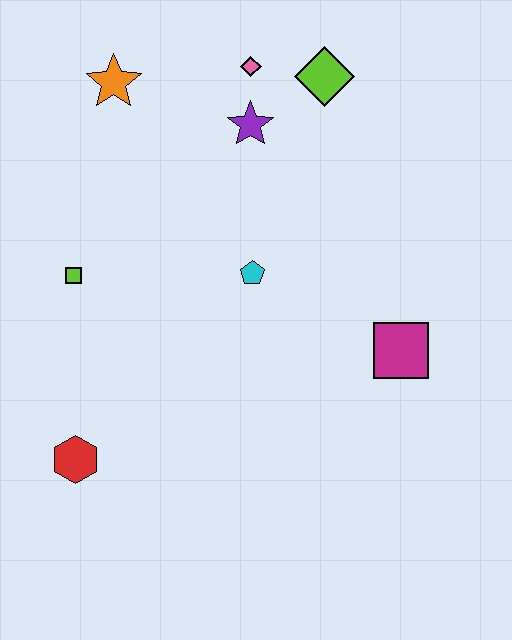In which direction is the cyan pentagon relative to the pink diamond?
The cyan pentagon is below the pink diamond.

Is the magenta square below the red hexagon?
No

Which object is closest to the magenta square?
The cyan pentagon is closest to the magenta square.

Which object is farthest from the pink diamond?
The red hexagon is farthest from the pink diamond.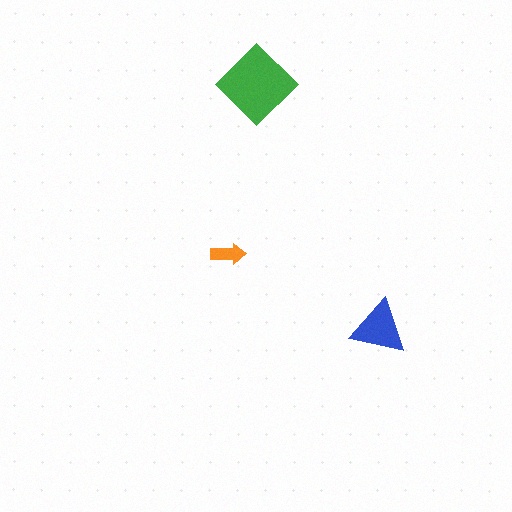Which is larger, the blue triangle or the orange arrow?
The blue triangle.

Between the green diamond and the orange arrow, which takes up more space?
The green diamond.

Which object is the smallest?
The orange arrow.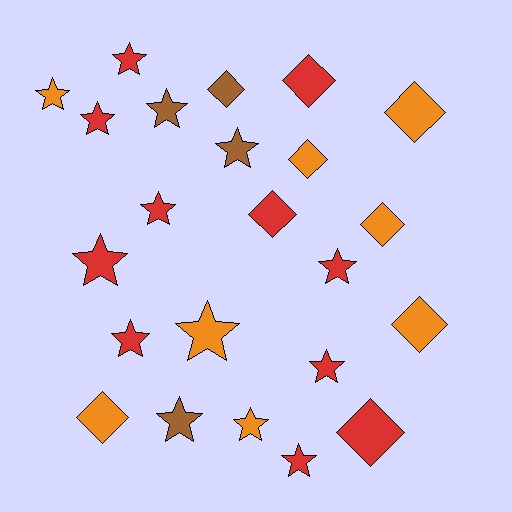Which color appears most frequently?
Red, with 11 objects.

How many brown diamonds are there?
There is 1 brown diamond.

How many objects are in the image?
There are 23 objects.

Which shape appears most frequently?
Star, with 14 objects.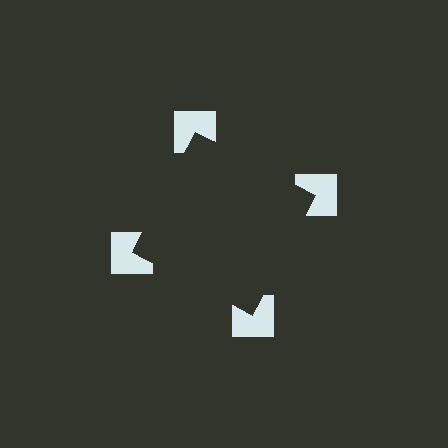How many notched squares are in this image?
There are 4 — one at each vertex of the illusory square.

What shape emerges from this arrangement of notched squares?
An illusory square — its edges are inferred from the aligned wedge cuts in the notched squares, not physically drawn.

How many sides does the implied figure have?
4 sides.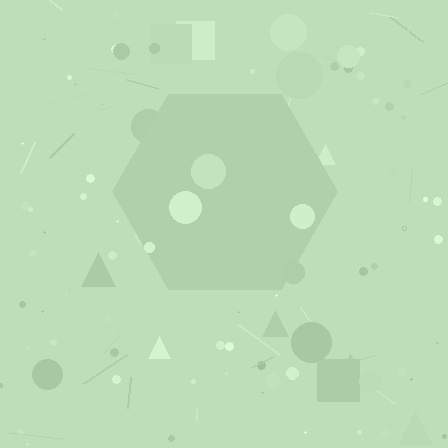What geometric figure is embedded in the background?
A hexagon is embedded in the background.